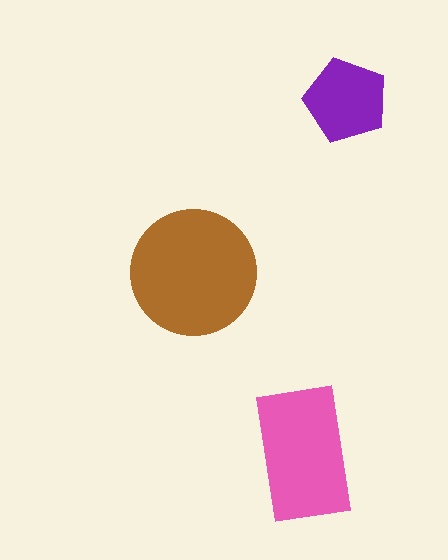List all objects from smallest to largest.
The purple pentagon, the pink rectangle, the brown circle.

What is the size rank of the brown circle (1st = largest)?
1st.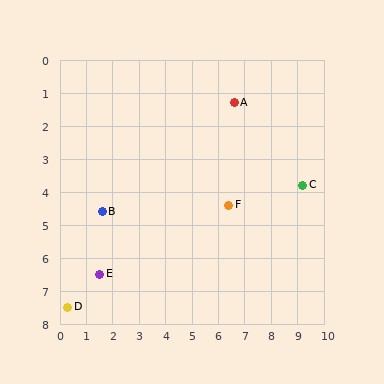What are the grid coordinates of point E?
Point E is at approximately (1.5, 6.5).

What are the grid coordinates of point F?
Point F is at approximately (6.4, 4.4).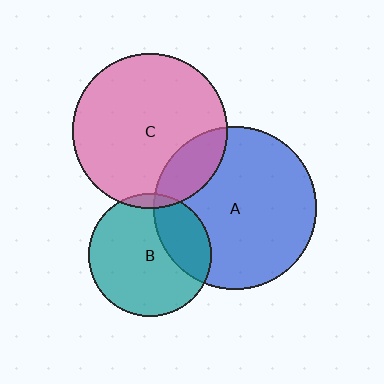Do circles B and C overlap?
Yes.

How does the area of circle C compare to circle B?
Approximately 1.6 times.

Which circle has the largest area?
Circle A (blue).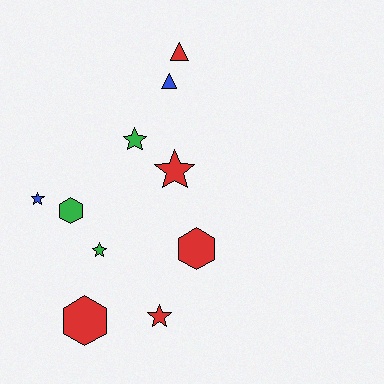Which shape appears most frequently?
Star, with 5 objects.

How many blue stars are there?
There is 1 blue star.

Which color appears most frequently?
Red, with 5 objects.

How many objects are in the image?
There are 10 objects.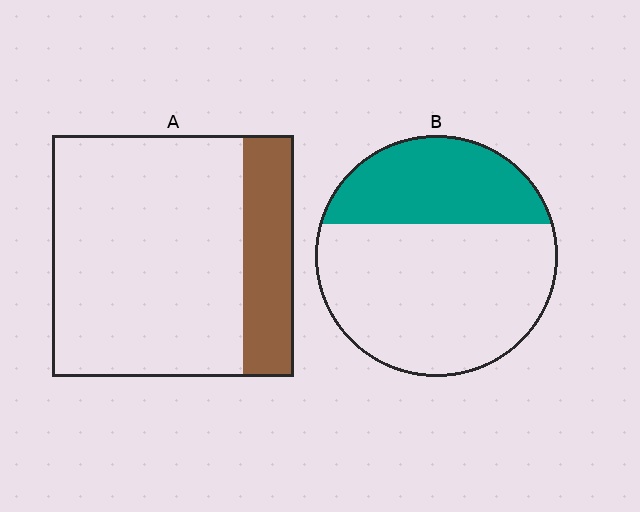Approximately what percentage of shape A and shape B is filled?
A is approximately 20% and B is approximately 35%.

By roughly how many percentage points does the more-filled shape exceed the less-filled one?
By roughly 10 percentage points (B over A).